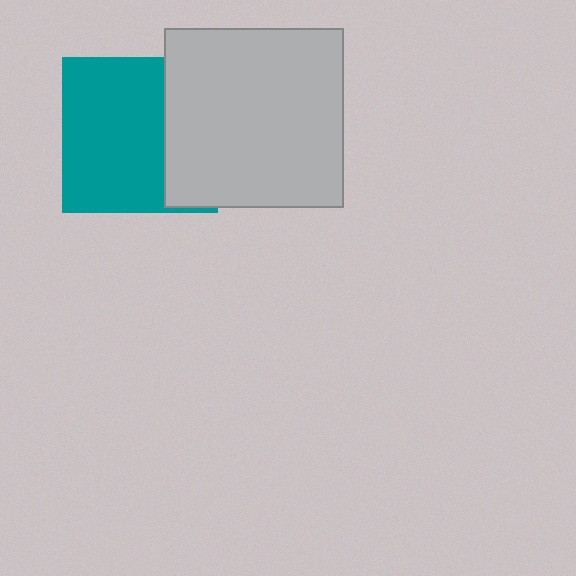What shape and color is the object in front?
The object in front is a light gray square.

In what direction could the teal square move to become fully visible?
The teal square could move left. That would shift it out from behind the light gray square entirely.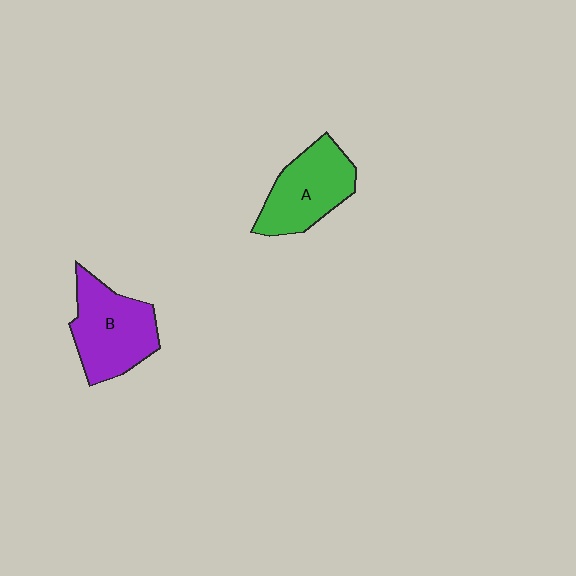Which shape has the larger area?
Shape B (purple).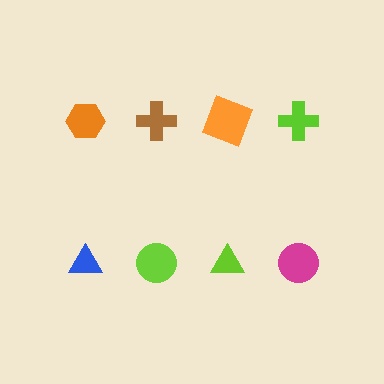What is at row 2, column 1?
A blue triangle.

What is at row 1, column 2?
A brown cross.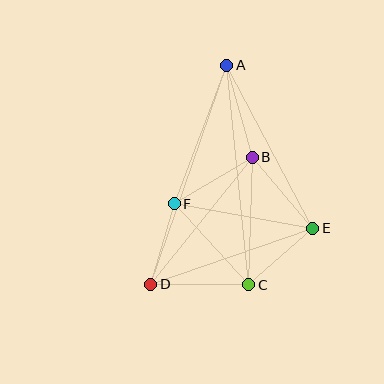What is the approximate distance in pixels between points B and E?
The distance between B and E is approximately 93 pixels.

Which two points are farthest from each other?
Points A and D are farthest from each other.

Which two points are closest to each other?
Points D and F are closest to each other.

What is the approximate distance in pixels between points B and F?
The distance between B and F is approximately 91 pixels.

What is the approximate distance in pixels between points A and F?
The distance between A and F is approximately 148 pixels.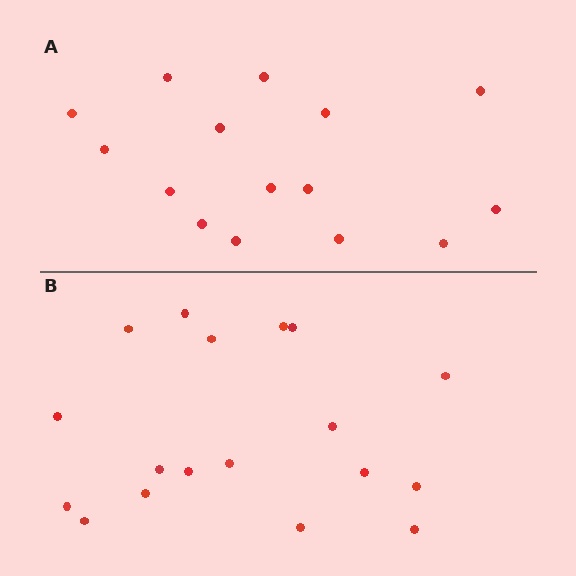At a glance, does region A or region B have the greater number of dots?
Region B (the bottom region) has more dots.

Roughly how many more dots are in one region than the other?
Region B has just a few more — roughly 2 or 3 more dots than region A.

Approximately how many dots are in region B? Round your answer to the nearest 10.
About 20 dots. (The exact count is 18, which rounds to 20.)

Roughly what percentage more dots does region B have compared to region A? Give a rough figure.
About 20% more.